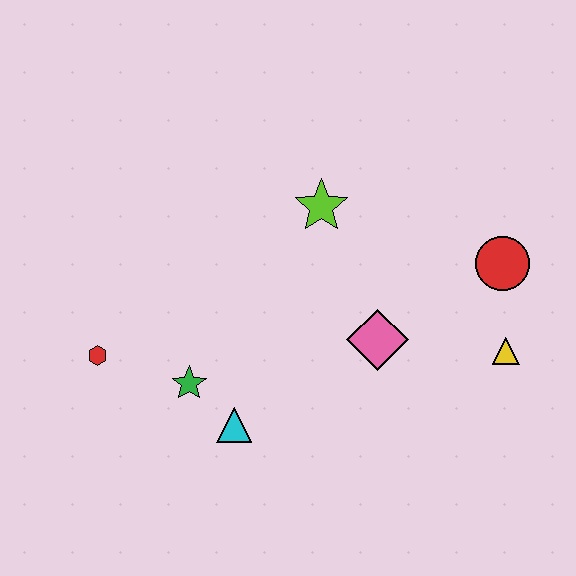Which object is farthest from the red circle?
The red hexagon is farthest from the red circle.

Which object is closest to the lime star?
The pink diamond is closest to the lime star.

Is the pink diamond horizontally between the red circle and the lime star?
Yes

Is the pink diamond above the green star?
Yes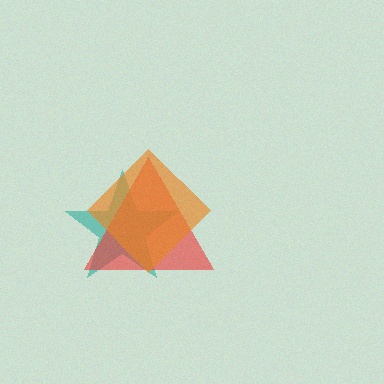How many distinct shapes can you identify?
There are 3 distinct shapes: a teal star, a red triangle, an orange diamond.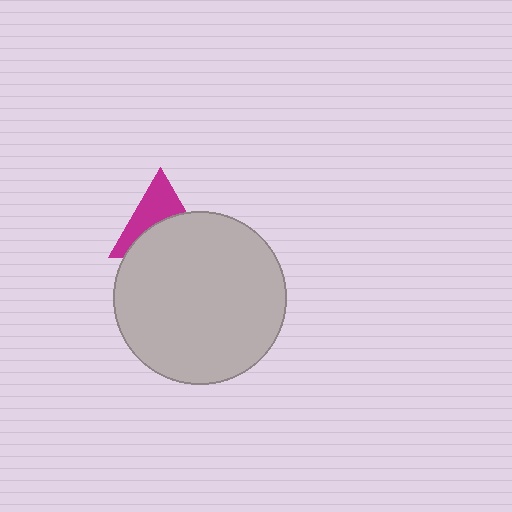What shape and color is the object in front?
The object in front is a light gray circle.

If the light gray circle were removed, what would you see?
You would see the complete magenta triangle.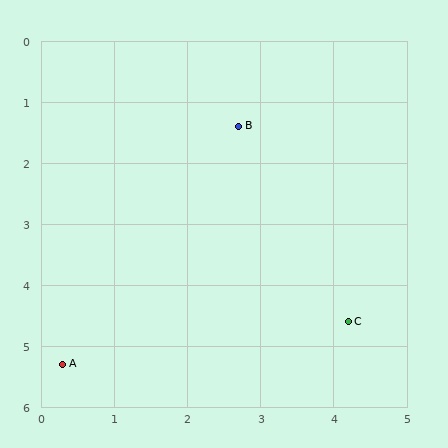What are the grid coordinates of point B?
Point B is at approximately (2.7, 1.4).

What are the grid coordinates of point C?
Point C is at approximately (4.2, 4.6).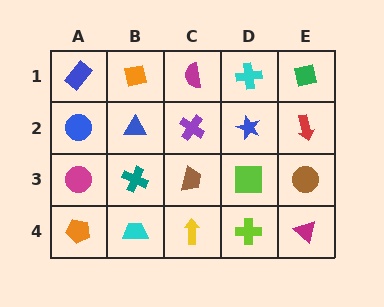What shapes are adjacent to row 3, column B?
A blue triangle (row 2, column B), a cyan trapezoid (row 4, column B), a magenta circle (row 3, column A), a brown trapezoid (row 3, column C).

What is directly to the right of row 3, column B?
A brown trapezoid.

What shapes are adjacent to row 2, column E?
A green square (row 1, column E), a brown circle (row 3, column E), a blue star (row 2, column D).